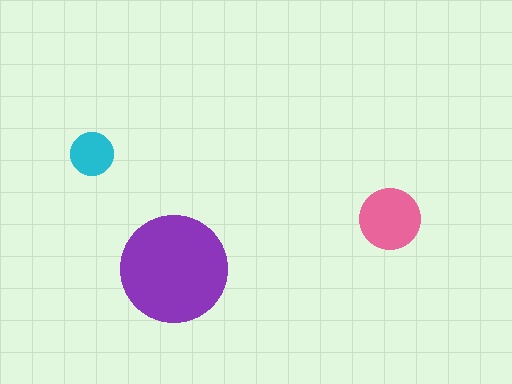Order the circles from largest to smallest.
the purple one, the pink one, the cyan one.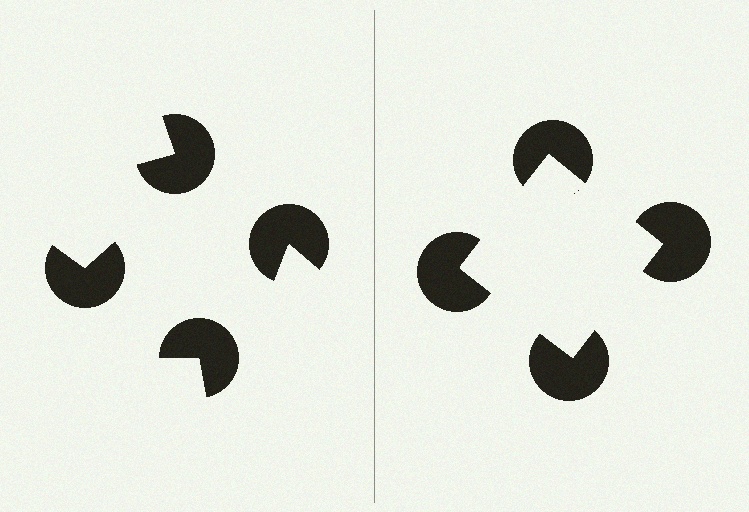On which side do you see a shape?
An illusory square appears on the right side. On the left side the wedge cuts are rotated, so no coherent shape forms.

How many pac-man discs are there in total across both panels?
8 — 4 on each side.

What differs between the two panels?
The pac-man discs are positioned identically on both sides; only the wedge orientations differ. On the right they align to a square; on the left they are misaligned.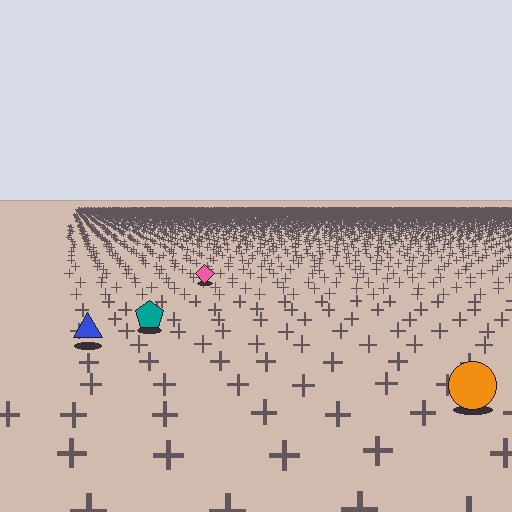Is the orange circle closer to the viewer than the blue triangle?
Yes. The orange circle is closer — you can tell from the texture gradient: the ground texture is coarser near it.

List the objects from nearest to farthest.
From nearest to farthest: the orange circle, the blue triangle, the teal pentagon, the pink diamond.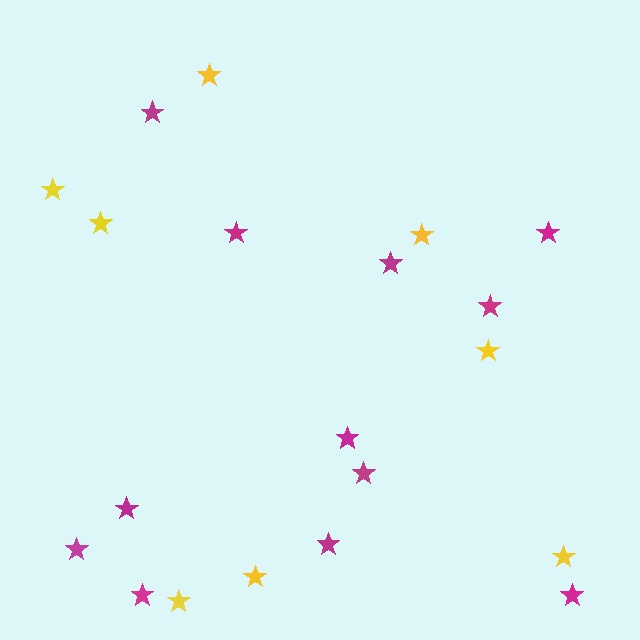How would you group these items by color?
There are 2 groups: one group of magenta stars (12) and one group of yellow stars (8).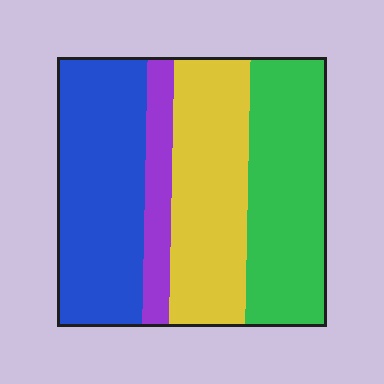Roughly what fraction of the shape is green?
Green covers roughly 30% of the shape.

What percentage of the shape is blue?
Blue takes up between a sixth and a third of the shape.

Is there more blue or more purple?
Blue.